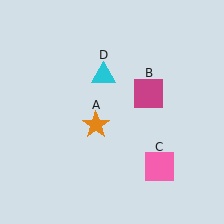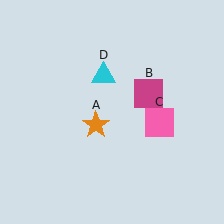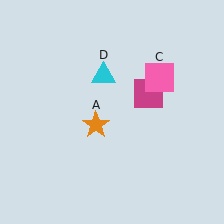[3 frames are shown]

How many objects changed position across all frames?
1 object changed position: pink square (object C).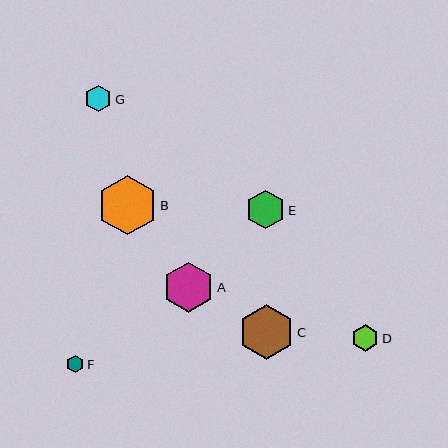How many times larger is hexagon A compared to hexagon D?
Hexagon A is approximately 1.9 times the size of hexagon D.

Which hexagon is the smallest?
Hexagon F is the smallest with a size of approximately 18 pixels.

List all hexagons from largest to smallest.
From largest to smallest: B, C, A, E, D, G, F.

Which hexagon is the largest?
Hexagon B is the largest with a size of approximately 59 pixels.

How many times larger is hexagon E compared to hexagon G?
Hexagon E is approximately 1.4 times the size of hexagon G.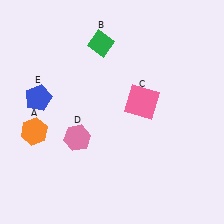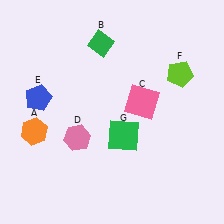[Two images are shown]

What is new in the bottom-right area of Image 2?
A green square (G) was added in the bottom-right area of Image 2.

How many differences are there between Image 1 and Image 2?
There are 2 differences between the two images.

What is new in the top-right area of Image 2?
A lime pentagon (F) was added in the top-right area of Image 2.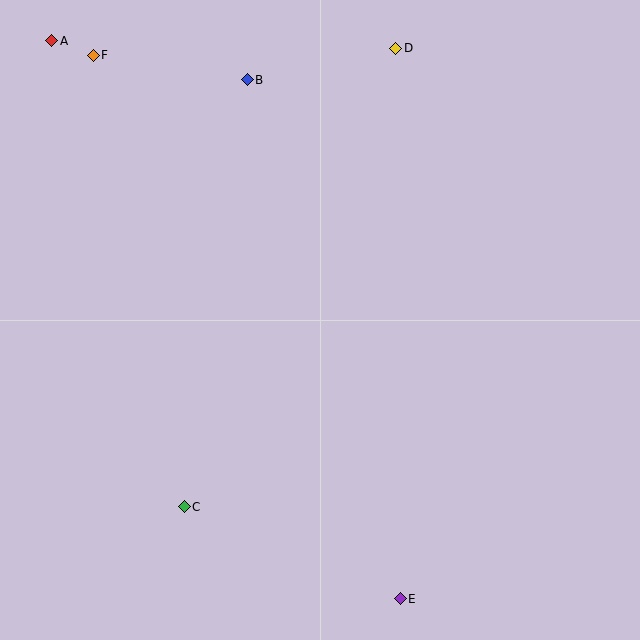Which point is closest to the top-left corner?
Point A is closest to the top-left corner.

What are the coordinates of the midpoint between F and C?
The midpoint between F and C is at (139, 281).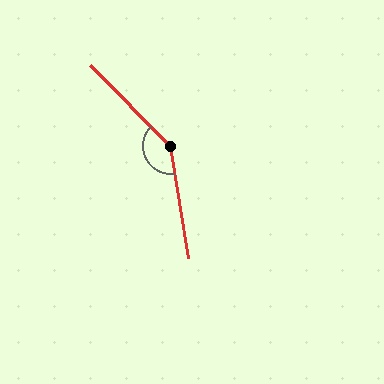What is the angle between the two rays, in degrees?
Approximately 144 degrees.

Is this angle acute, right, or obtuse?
It is obtuse.